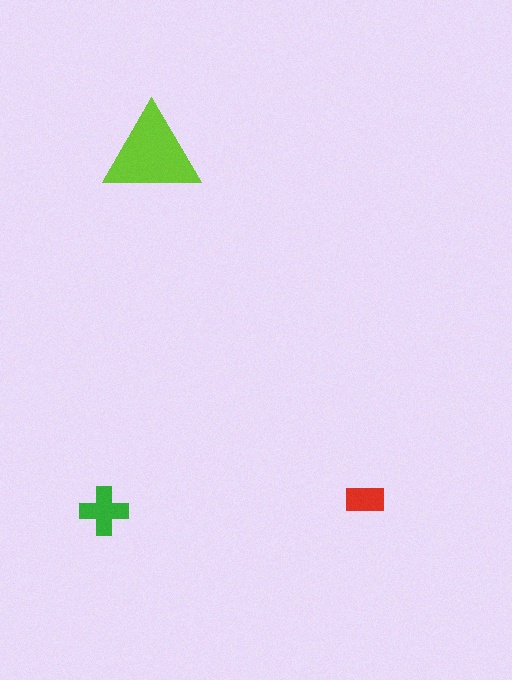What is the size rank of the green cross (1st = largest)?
2nd.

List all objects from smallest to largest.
The red rectangle, the green cross, the lime triangle.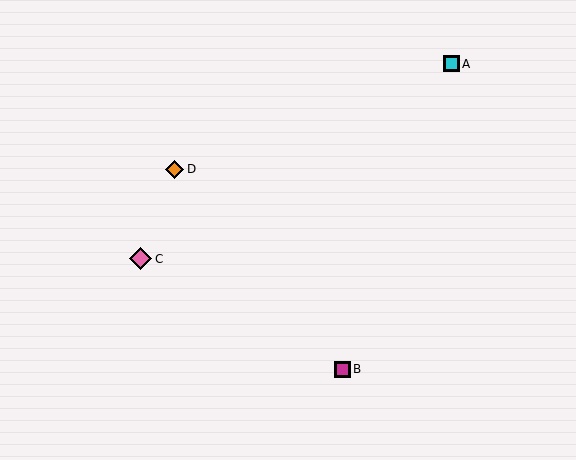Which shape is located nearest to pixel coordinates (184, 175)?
The orange diamond (labeled D) at (175, 169) is nearest to that location.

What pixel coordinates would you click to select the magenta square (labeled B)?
Click at (342, 369) to select the magenta square B.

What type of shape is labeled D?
Shape D is an orange diamond.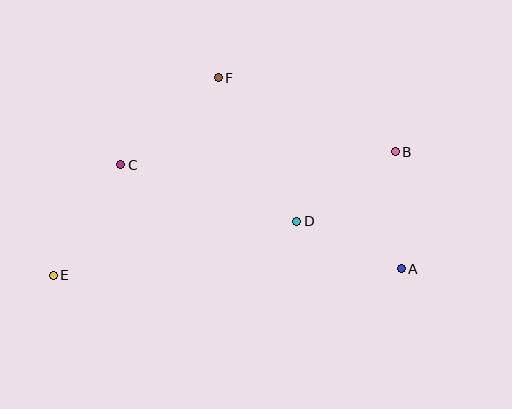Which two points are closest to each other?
Points A and D are closest to each other.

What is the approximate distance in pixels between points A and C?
The distance between A and C is approximately 299 pixels.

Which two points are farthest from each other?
Points B and E are farthest from each other.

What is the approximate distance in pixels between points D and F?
The distance between D and F is approximately 164 pixels.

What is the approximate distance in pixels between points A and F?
The distance between A and F is approximately 264 pixels.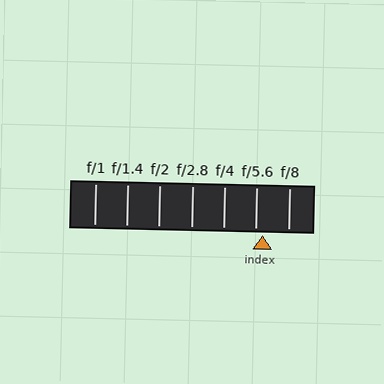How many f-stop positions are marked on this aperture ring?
There are 7 f-stop positions marked.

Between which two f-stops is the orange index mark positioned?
The index mark is between f/5.6 and f/8.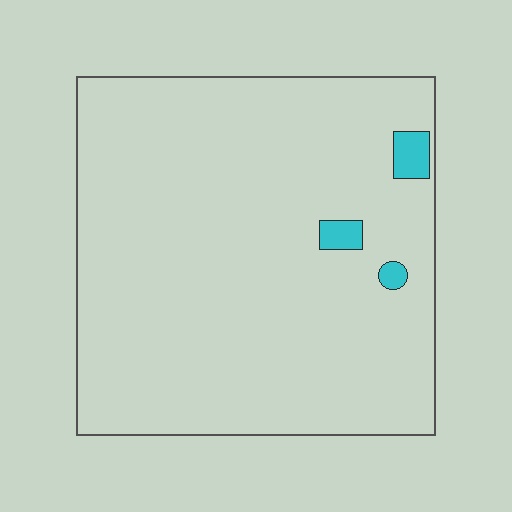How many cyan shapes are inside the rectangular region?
3.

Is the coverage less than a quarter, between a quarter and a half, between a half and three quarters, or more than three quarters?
Less than a quarter.